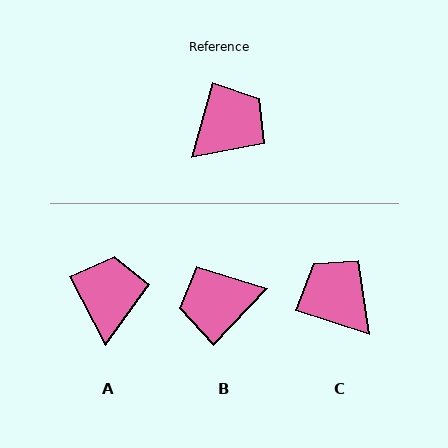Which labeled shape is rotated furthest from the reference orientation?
B, about 152 degrees away.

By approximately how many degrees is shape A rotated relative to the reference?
Approximately 43 degrees counter-clockwise.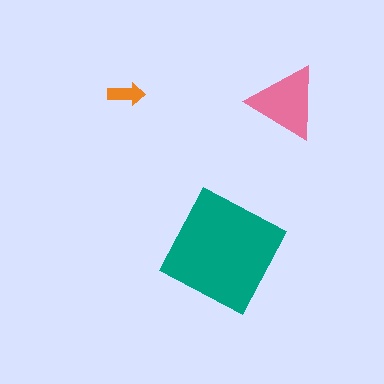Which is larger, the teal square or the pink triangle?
The teal square.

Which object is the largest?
The teal square.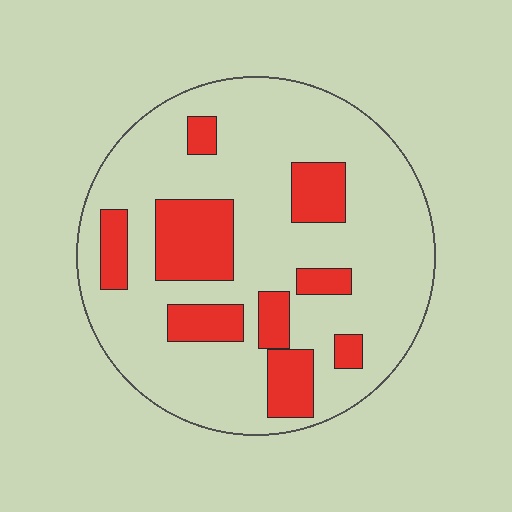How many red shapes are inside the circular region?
9.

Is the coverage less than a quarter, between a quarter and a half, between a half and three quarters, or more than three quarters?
Less than a quarter.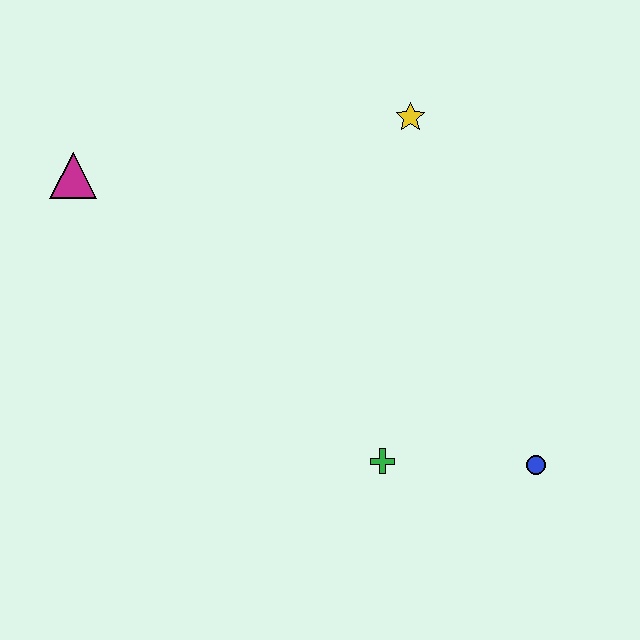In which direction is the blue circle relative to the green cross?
The blue circle is to the right of the green cross.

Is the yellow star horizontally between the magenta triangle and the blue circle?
Yes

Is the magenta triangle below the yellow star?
Yes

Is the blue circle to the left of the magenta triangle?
No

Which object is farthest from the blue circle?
The magenta triangle is farthest from the blue circle.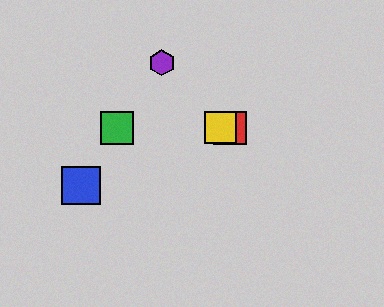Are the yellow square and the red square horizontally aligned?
Yes, both are at y≈128.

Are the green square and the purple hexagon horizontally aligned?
No, the green square is at y≈128 and the purple hexagon is at y≈63.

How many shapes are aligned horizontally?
3 shapes (the red square, the green square, the yellow square) are aligned horizontally.